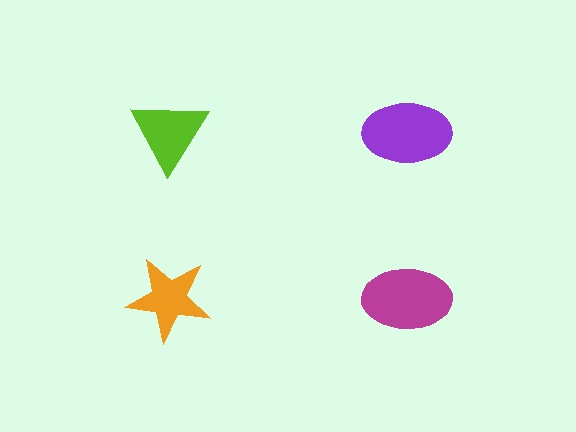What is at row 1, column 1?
A lime triangle.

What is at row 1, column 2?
A purple ellipse.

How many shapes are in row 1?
2 shapes.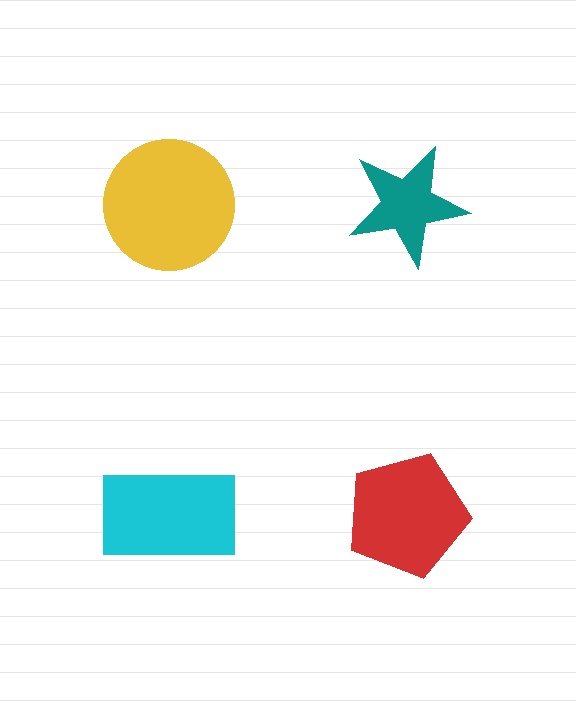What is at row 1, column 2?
A teal star.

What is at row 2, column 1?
A cyan rectangle.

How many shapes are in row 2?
2 shapes.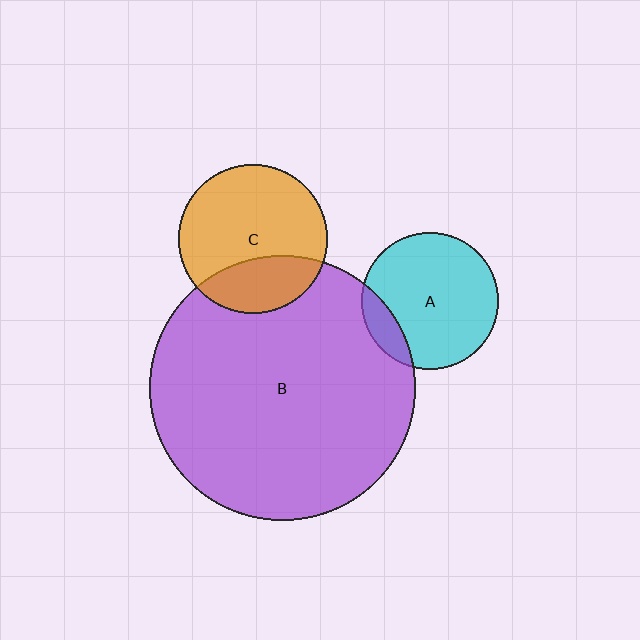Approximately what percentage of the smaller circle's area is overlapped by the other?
Approximately 15%.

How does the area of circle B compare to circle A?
Approximately 3.7 times.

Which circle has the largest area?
Circle B (purple).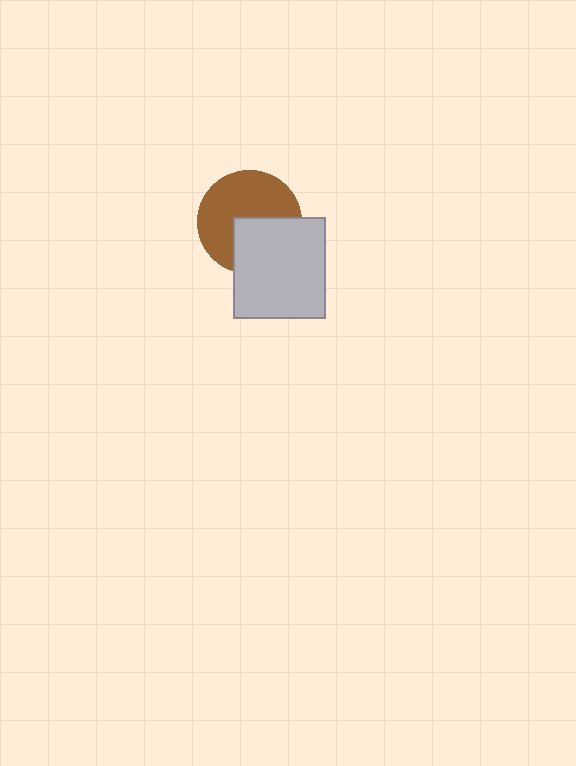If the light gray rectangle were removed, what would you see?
You would see the complete brown circle.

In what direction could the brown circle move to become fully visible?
The brown circle could move toward the upper-left. That would shift it out from behind the light gray rectangle entirely.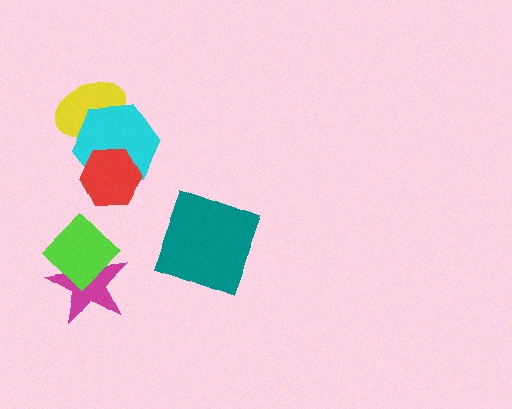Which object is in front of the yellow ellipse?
The cyan hexagon is in front of the yellow ellipse.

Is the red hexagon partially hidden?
No, no other shape covers it.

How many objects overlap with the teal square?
0 objects overlap with the teal square.